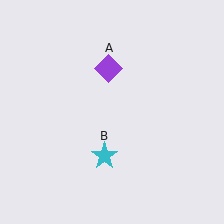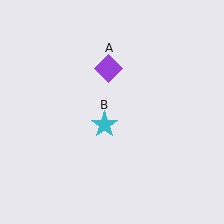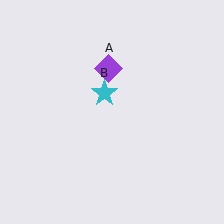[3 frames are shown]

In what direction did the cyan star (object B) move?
The cyan star (object B) moved up.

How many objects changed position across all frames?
1 object changed position: cyan star (object B).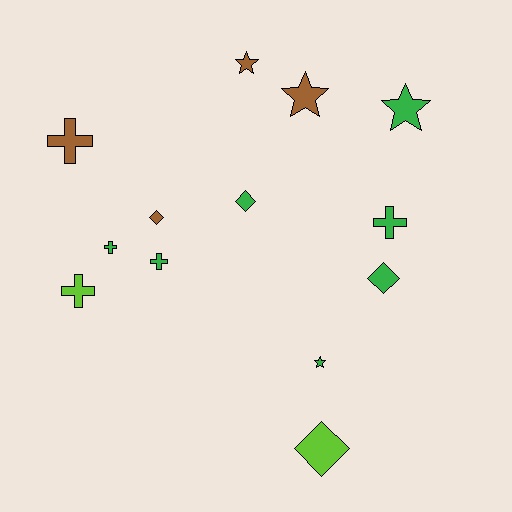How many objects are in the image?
There are 13 objects.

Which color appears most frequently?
Green, with 7 objects.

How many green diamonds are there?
There are 2 green diamonds.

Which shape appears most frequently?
Cross, with 5 objects.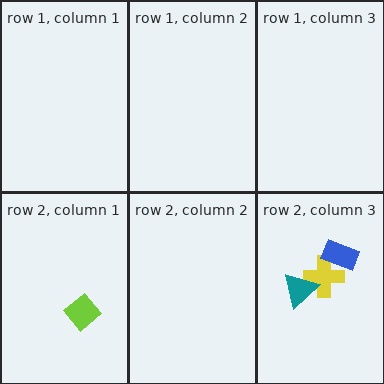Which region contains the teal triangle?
The row 2, column 3 region.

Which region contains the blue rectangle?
The row 2, column 3 region.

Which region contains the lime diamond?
The row 2, column 1 region.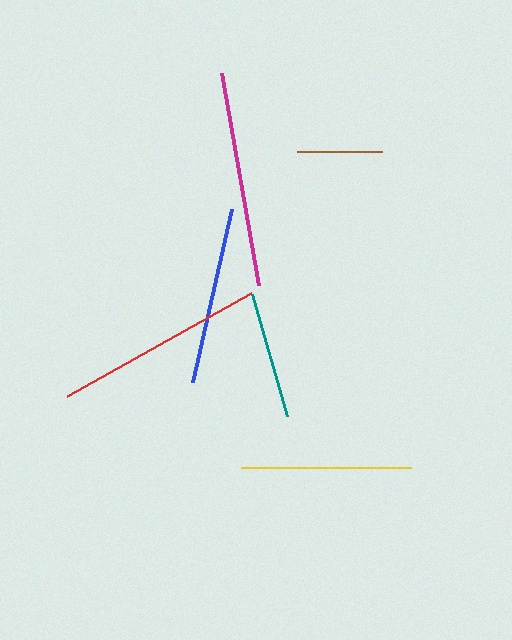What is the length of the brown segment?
The brown segment is approximately 85 pixels long.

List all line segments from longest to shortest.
From longest to shortest: magenta, red, blue, yellow, teal, brown.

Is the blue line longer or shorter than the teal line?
The blue line is longer than the teal line.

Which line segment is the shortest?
The brown line is the shortest at approximately 85 pixels.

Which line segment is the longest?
The magenta line is the longest at approximately 214 pixels.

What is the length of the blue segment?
The blue segment is approximately 177 pixels long.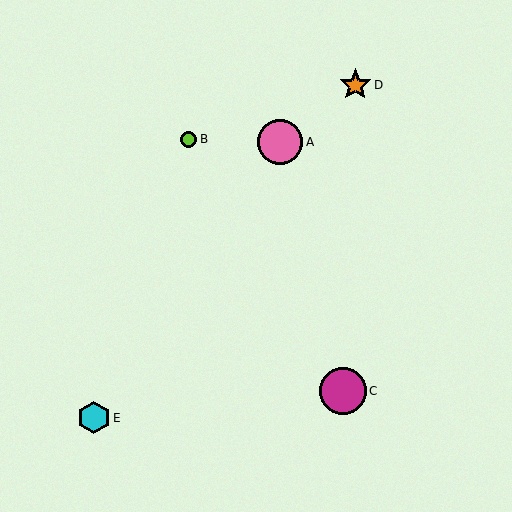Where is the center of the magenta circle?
The center of the magenta circle is at (343, 391).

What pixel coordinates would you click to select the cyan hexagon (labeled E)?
Click at (94, 418) to select the cyan hexagon E.